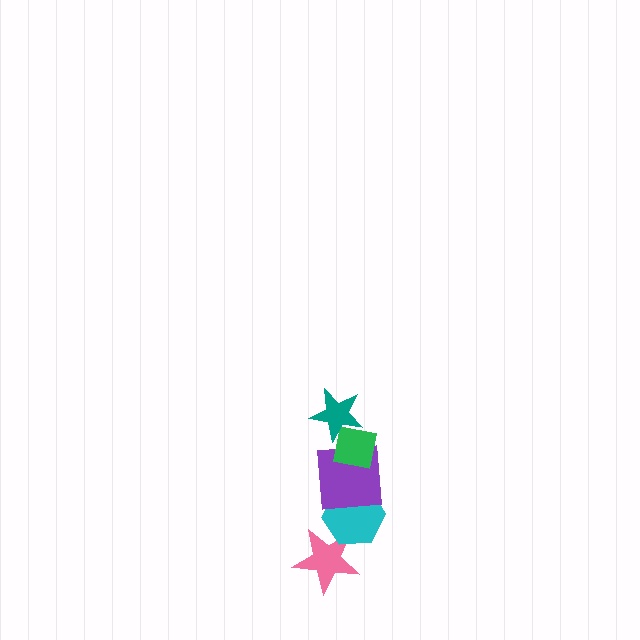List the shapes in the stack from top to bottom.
From top to bottom: the teal star, the green square, the purple square, the cyan hexagon, the pink star.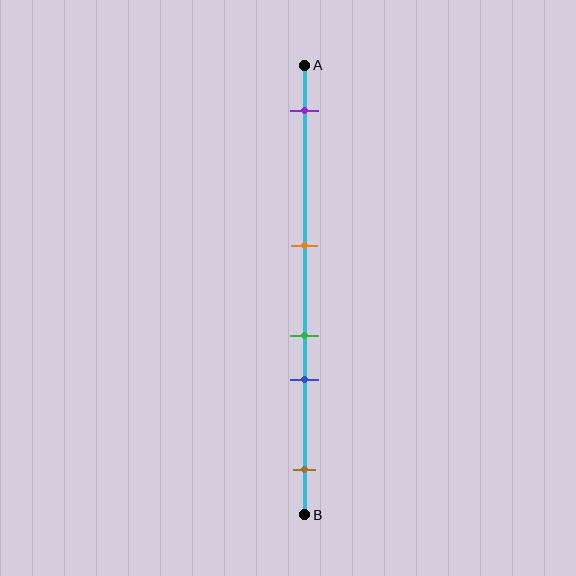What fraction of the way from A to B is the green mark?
The green mark is approximately 60% (0.6) of the way from A to B.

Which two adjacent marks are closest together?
The green and blue marks are the closest adjacent pair.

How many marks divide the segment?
There are 5 marks dividing the segment.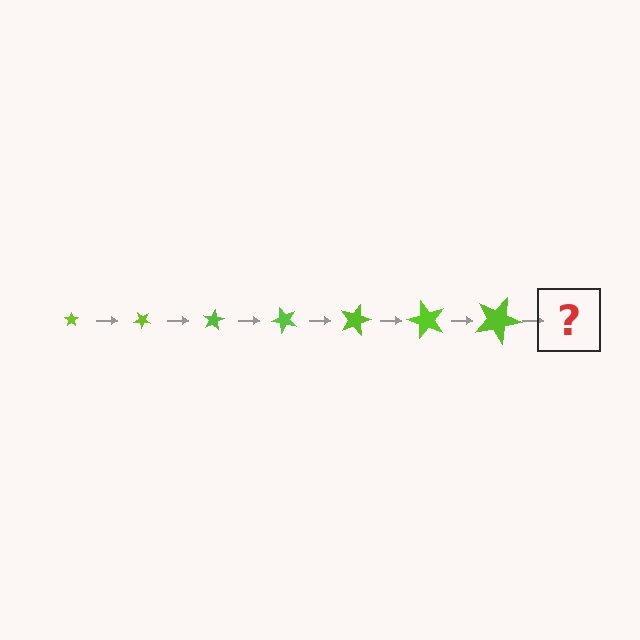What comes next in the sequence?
The next element should be a star, larger than the previous one and rotated 280 degrees from the start.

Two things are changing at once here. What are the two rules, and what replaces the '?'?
The two rules are that the star grows larger each step and it rotates 40 degrees each step. The '?' should be a star, larger than the previous one and rotated 280 degrees from the start.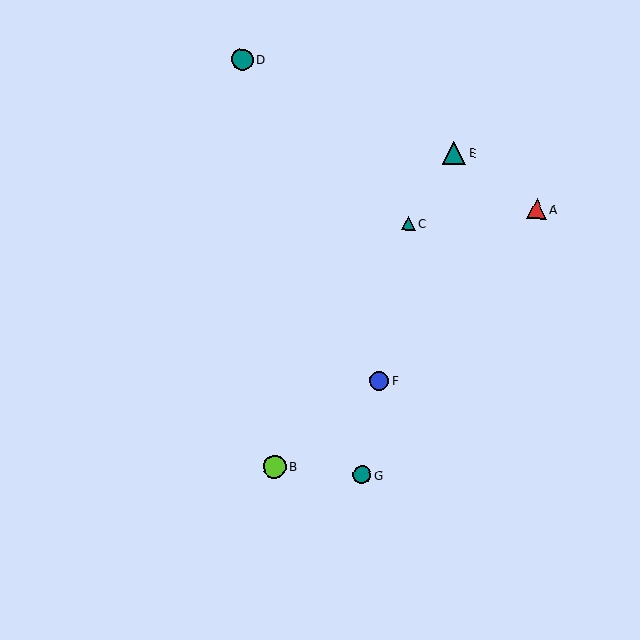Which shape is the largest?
The teal triangle (labeled E) is the largest.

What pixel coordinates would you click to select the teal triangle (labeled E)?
Click at (454, 153) to select the teal triangle E.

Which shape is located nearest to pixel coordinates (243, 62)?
The teal circle (labeled D) at (242, 59) is nearest to that location.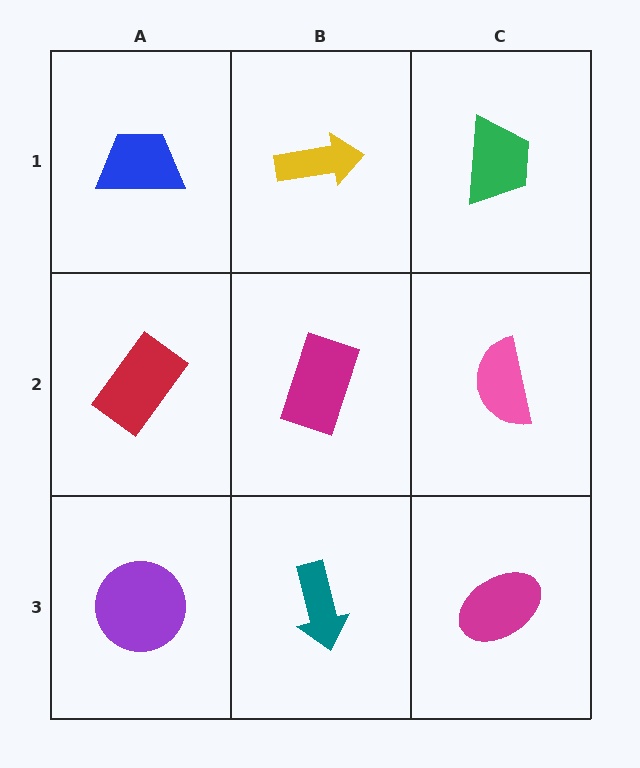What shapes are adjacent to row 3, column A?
A red rectangle (row 2, column A), a teal arrow (row 3, column B).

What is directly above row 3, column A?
A red rectangle.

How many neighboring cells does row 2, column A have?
3.